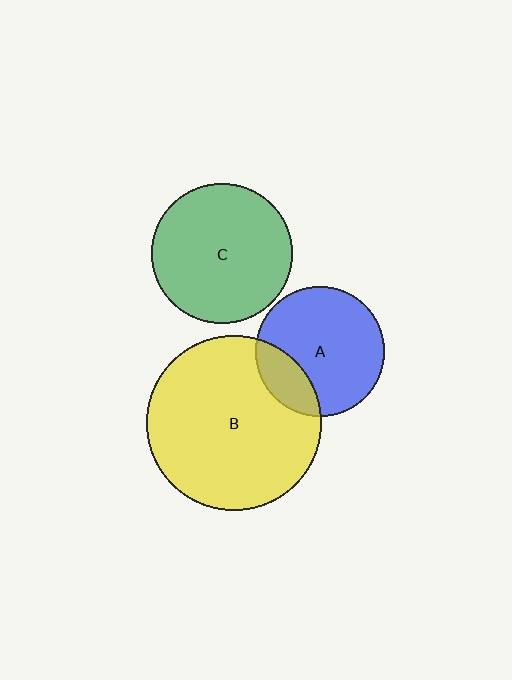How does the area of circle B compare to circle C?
Approximately 1.5 times.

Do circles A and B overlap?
Yes.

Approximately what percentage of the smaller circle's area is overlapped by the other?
Approximately 20%.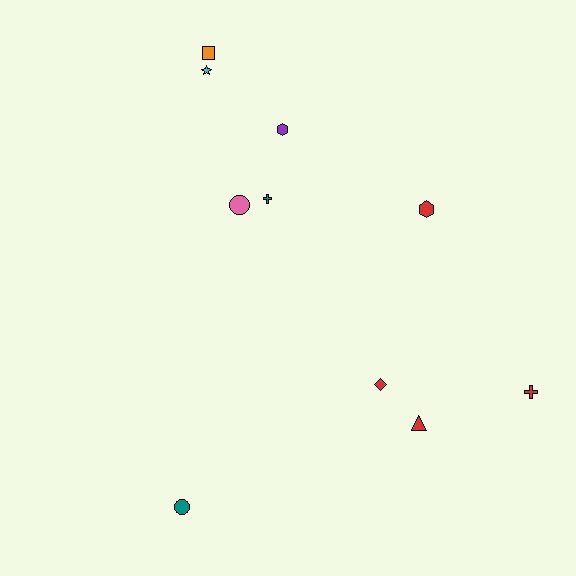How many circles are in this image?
There are 2 circles.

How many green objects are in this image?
There are no green objects.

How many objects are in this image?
There are 10 objects.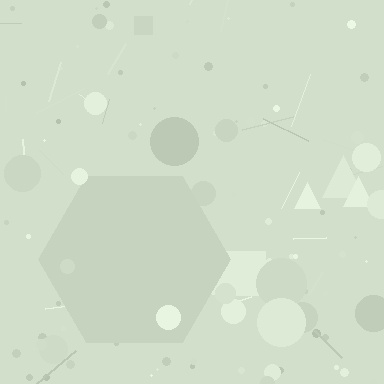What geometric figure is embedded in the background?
A hexagon is embedded in the background.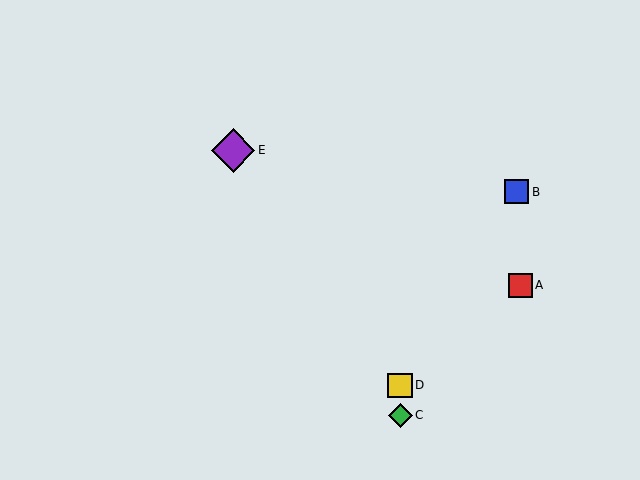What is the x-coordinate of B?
Object B is at x≈517.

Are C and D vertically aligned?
Yes, both are at x≈400.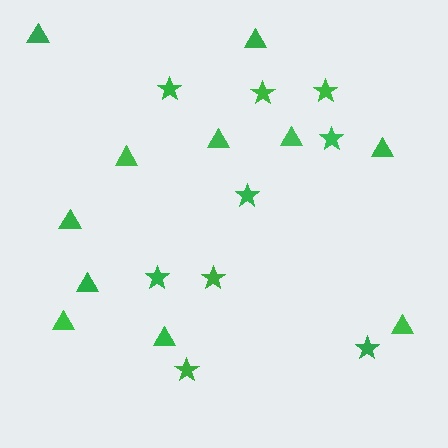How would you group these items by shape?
There are 2 groups: one group of stars (9) and one group of triangles (11).